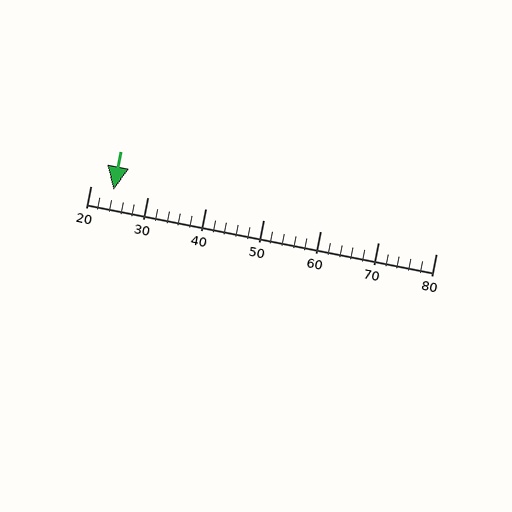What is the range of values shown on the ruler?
The ruler shows values from 20 to 80.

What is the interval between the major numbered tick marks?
The major tick marks are spaced 10 units apart.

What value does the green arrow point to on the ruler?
The green arrow points to approximately 24.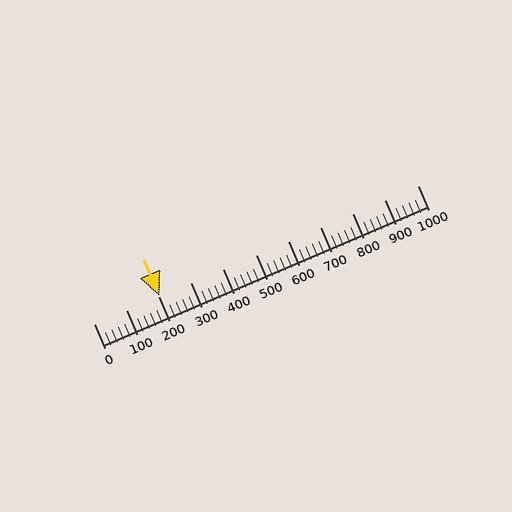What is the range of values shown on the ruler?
The ruler shows values from 0 to 1000.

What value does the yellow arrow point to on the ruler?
The yellow arrow points to approximately 204.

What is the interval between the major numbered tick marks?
The major tick marks are spaced 100 units apart.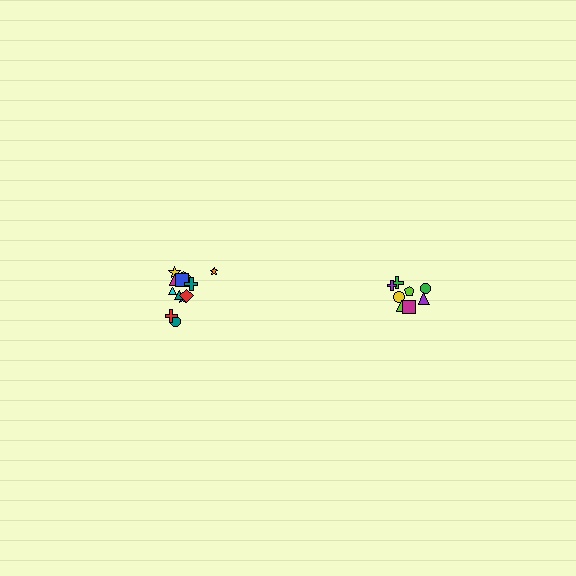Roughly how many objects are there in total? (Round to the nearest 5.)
Roughly 20 objects in total.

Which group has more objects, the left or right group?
The left group.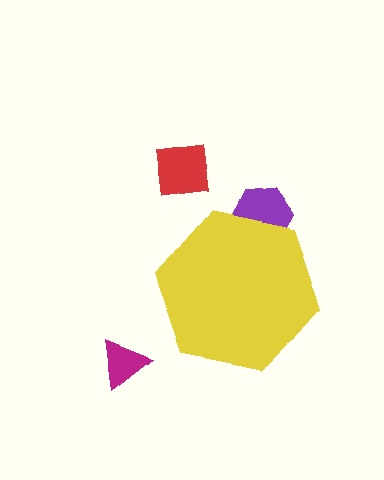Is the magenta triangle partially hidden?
No, the magenta triangle is fully visible.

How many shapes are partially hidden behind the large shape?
1 shape is partially hidden.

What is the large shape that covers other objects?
A yellow hexagon.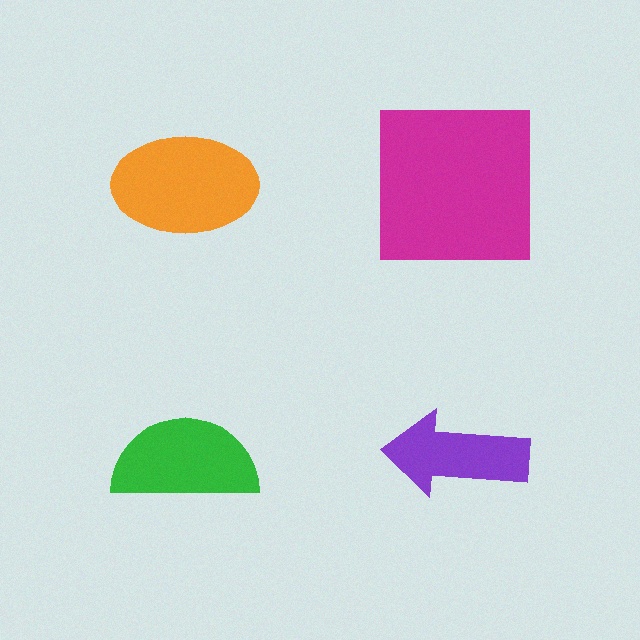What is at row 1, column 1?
An orange ellipse.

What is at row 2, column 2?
A purple arrow.